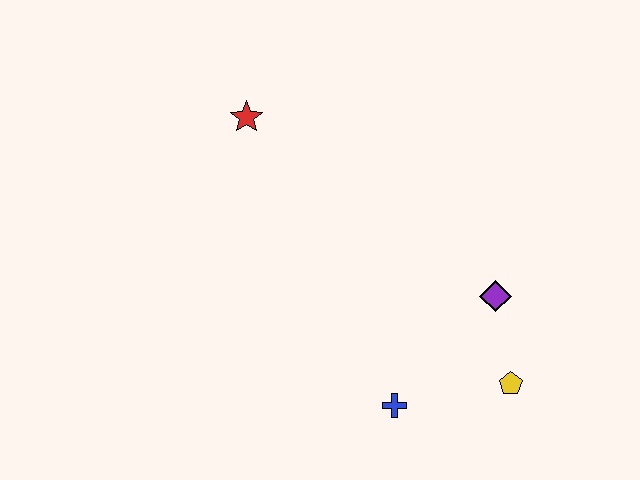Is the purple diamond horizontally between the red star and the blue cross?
No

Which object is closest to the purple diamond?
The yellow pentagon is closest to the purple diamond.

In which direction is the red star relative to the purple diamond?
The red star is to the left of the purple diamond.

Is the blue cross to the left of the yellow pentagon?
Yes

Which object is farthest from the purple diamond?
The red star is farthest from the purple diamond.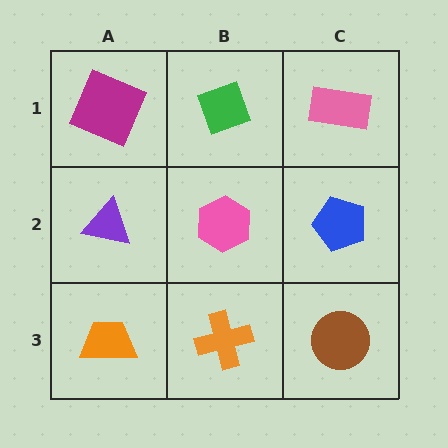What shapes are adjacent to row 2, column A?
A magenta square (row 1, column A), an orange trapezoid (row 3, column A), a pink hexagon (row 2, column B).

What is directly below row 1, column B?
A pink hexagon.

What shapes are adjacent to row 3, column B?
A pink hexagon (row 2, column B), an orange trapezoid (row 3, column A), a brown circle (row 3, column C).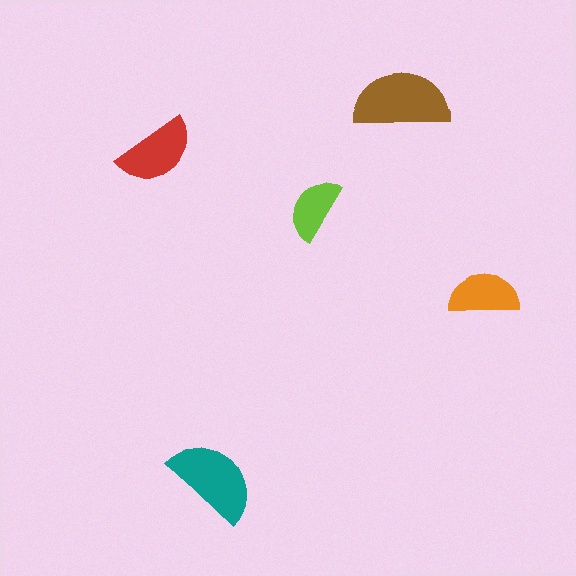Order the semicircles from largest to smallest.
the brown one, the teal one, the red one, the orange one, the lime one.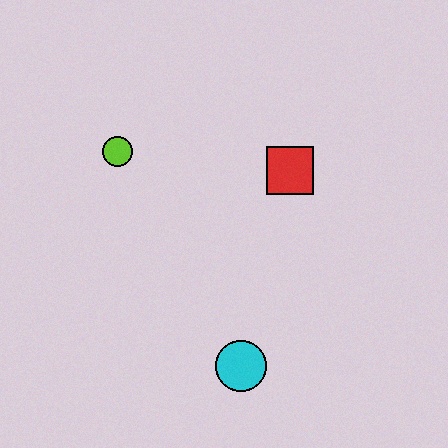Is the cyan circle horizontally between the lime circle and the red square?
Yes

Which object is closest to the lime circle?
The red square is closest to the lime circle.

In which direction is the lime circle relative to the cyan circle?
The lime circle is above the cyan circle.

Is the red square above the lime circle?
No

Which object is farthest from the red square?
The cyan circle is farthest from the red square.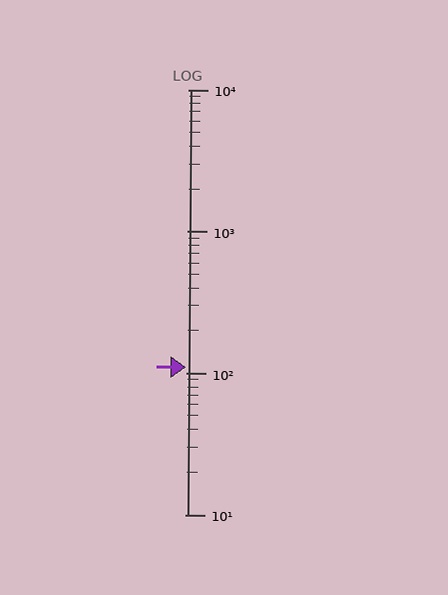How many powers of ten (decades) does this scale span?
The scale spans 3 decades, from 10 to 10000.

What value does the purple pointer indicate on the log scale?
The pointer indicates approximately 110.